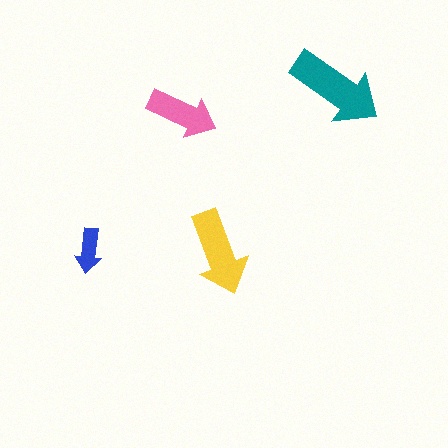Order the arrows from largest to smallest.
the teal one, the yellow one, the pink one, the blue one.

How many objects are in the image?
There are 4 objects in the image.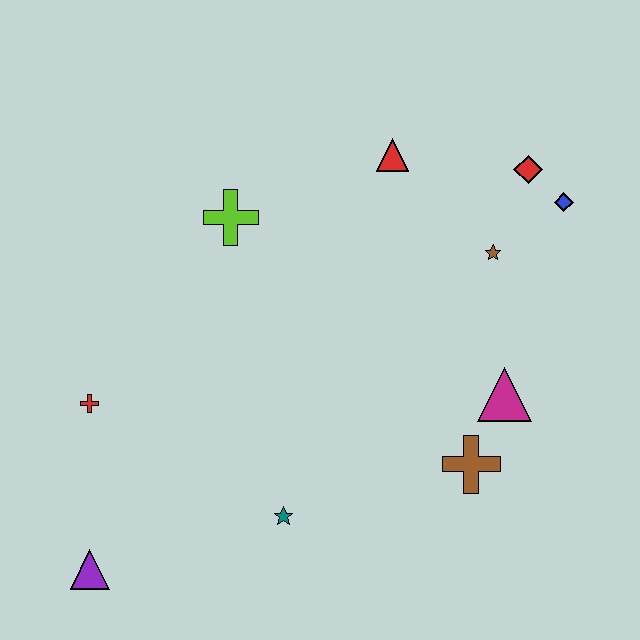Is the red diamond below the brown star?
No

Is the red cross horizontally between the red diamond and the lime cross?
No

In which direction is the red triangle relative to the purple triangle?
The red triangle is above the purple triangle.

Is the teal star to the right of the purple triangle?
Yes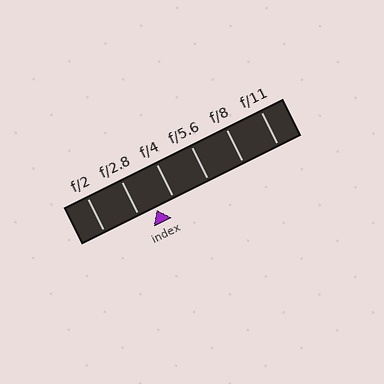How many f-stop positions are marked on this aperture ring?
There are 6 f-stop positions marked.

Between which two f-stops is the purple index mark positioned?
The index mark is between f/2.8 and f/4.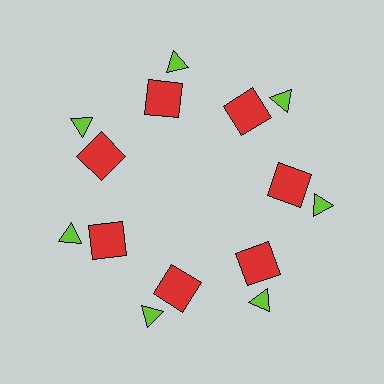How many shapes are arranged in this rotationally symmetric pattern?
There are 14 shapes, arranged in 7 groups of 2.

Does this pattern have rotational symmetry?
Yes, this pattern has 7-fold rotational symmetry. It looks the same after rotating 51 degrees around the center.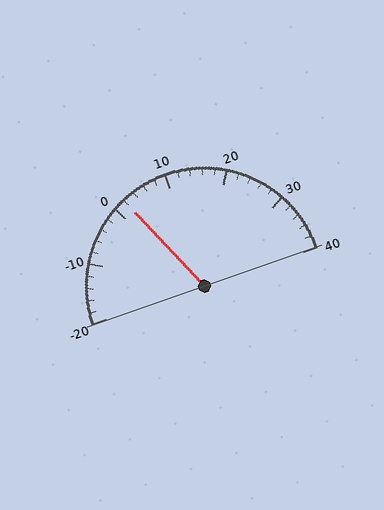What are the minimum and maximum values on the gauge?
The gauge ranges from -20 to 40.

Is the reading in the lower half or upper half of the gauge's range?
The reading is in the lower half of the range (-20 to 40).